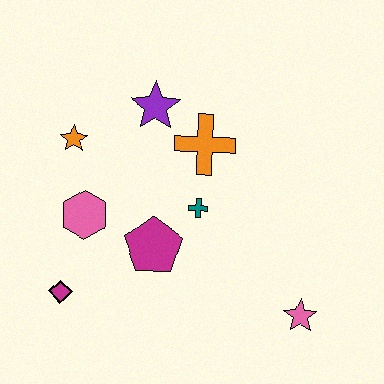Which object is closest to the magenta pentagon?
The teal cross is closest to the magenta pentagon.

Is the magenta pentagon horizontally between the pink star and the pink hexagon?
Yes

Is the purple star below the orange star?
No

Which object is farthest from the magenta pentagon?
The pink star is farthest from the magenta pentagon.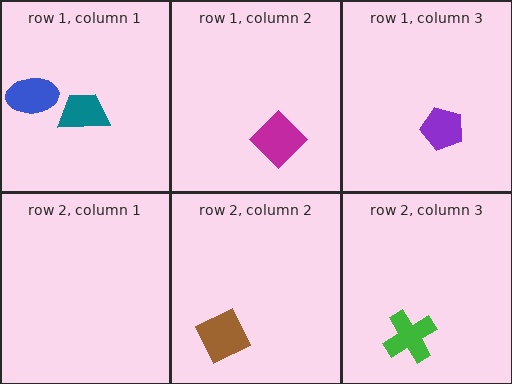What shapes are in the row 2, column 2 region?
The brown square.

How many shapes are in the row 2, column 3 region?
1.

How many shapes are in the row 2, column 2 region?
1.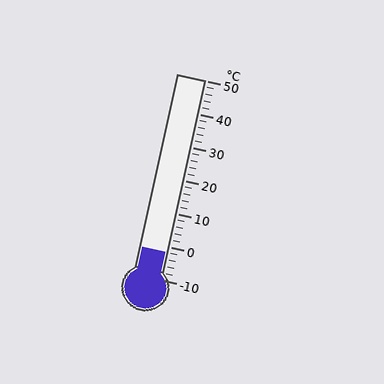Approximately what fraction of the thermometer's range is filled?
The thermometer is filled to approximately 15% of its range.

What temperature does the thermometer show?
The thermometer shows approximately -2°C.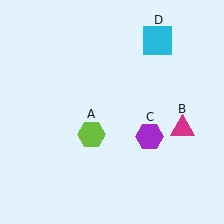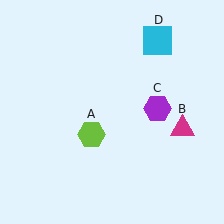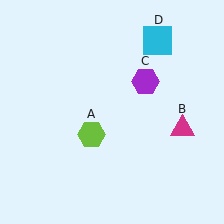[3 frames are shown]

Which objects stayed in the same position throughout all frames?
Lime hexagon (object A) and magenta triangle (object B) and cyan square (object D) remained stationary.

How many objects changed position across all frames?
1 object changed position: purple hexagon (object C).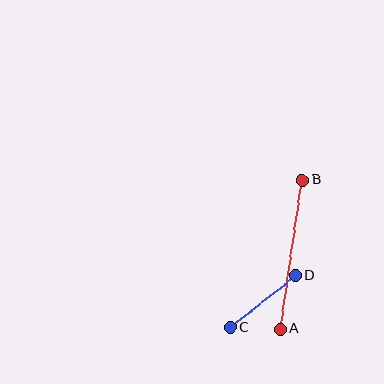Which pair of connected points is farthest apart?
Points A and B are farthest apart.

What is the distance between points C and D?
The distance is approximately 83 pixels.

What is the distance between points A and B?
The distance is approximately 151 pixels.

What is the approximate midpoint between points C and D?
The midpoint is at approximately (263, 301) pixels.